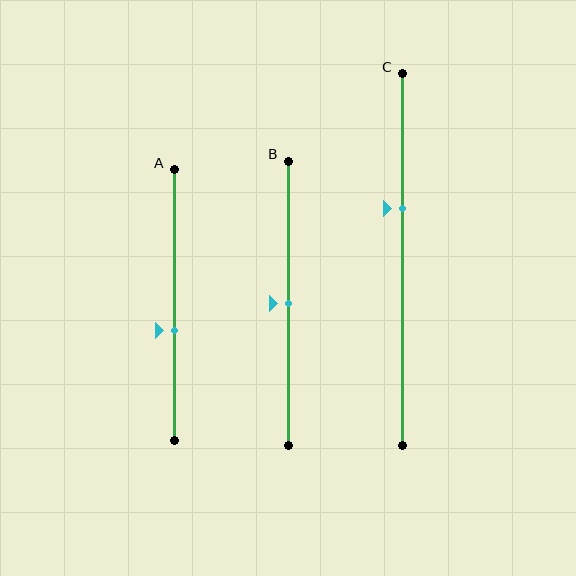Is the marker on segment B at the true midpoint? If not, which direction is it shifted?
Yes, the marker on segment B is at the true midpoint.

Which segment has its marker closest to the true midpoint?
Segment B has its marker closest to the true midpoint.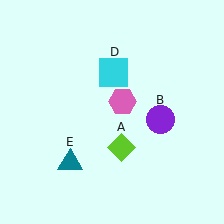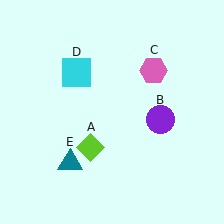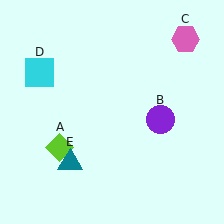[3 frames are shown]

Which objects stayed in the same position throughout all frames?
Purple circle (object B) and teal triangle (object E) remained stationary.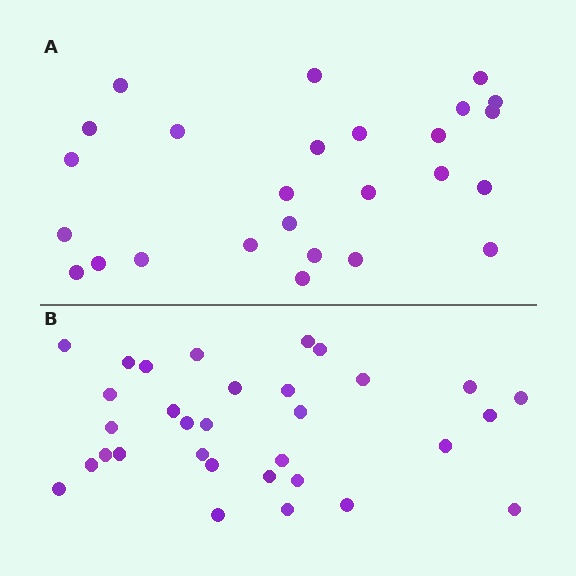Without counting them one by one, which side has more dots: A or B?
Region B (the bottom region) has more dots.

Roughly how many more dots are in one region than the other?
Region B has about 6 more dots than region A.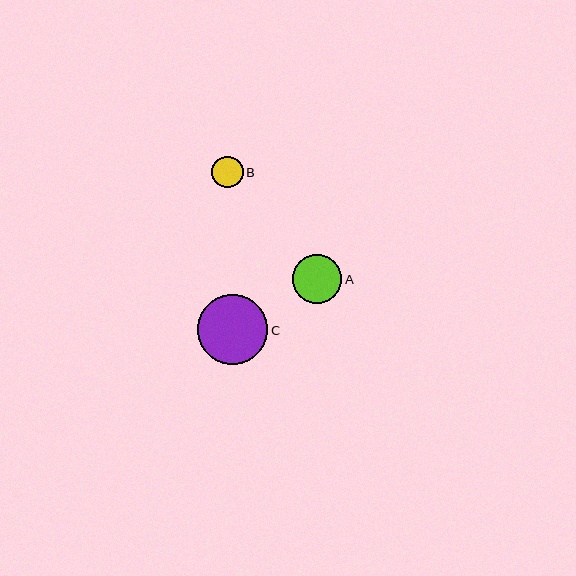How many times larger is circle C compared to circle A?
Circle C is approximately 1.4 times the size of circle A.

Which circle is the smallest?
Circle B is the smallest with a size of approximately 31 pixels.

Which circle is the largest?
Circle C is the largest with a size of approximately 70 pixels.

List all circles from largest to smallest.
From largest to smallest: C, A, B.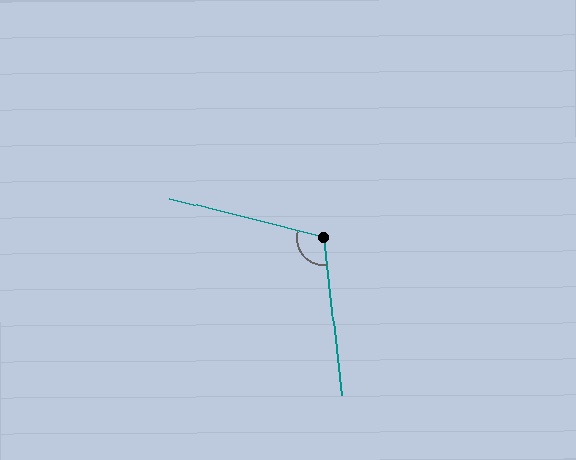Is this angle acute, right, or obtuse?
It is obtuse.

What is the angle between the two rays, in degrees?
Approximately 110 degrees.